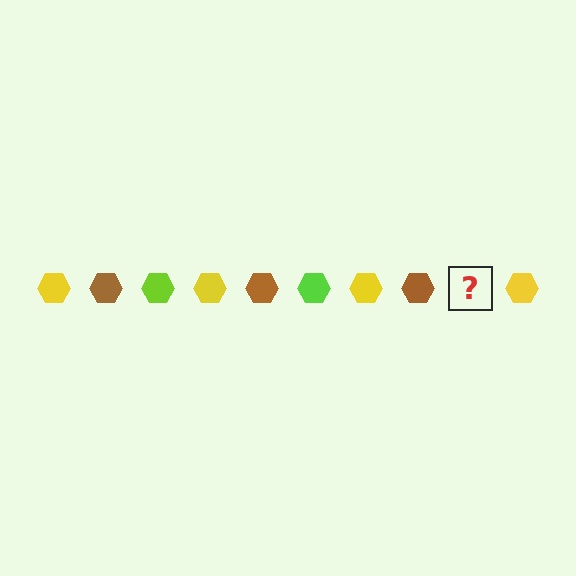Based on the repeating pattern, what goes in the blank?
The blank should be a lime hexagon.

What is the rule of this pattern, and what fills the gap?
The rule is that the pattern cycles through yellow, brown, lime hexagons. The gap should be filled with a lime hexagon.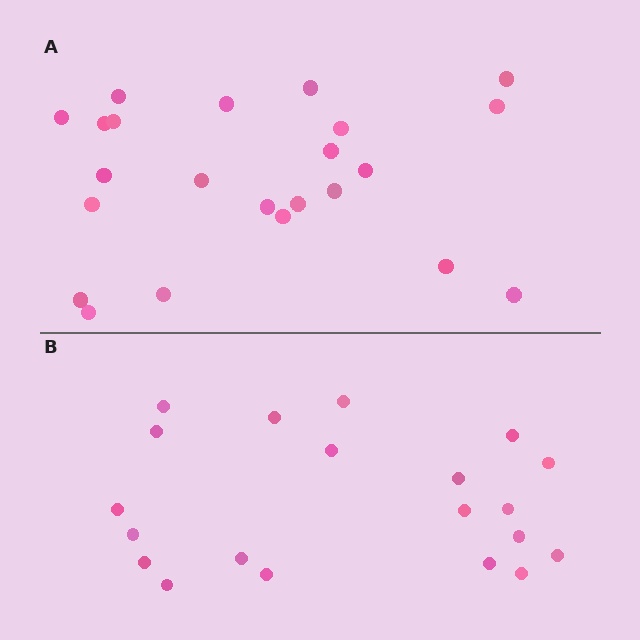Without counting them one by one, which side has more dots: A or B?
Region A (the top region) has more dots.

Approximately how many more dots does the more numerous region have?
Region A has just a few more — roughly 2 or 3 more dots than region B.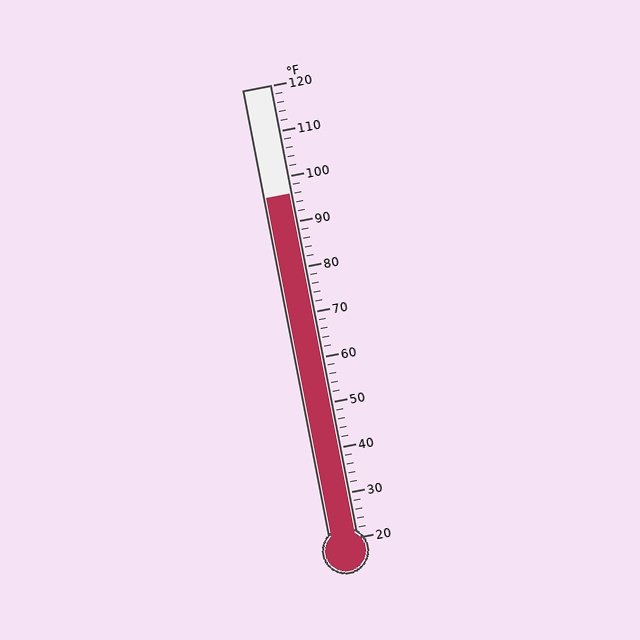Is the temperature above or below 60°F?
The temperature is above 60°F.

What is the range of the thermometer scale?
The thermometer scale ranges from 20°F to 120°F.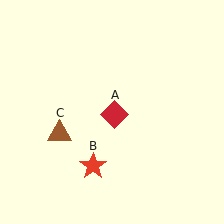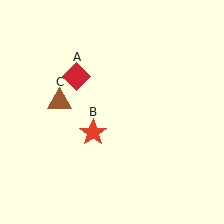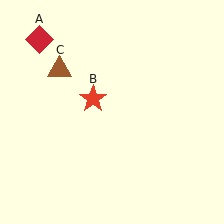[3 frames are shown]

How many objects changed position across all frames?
3 objects changed position: red diamond (object A), red star (object B), brown triangle (object C).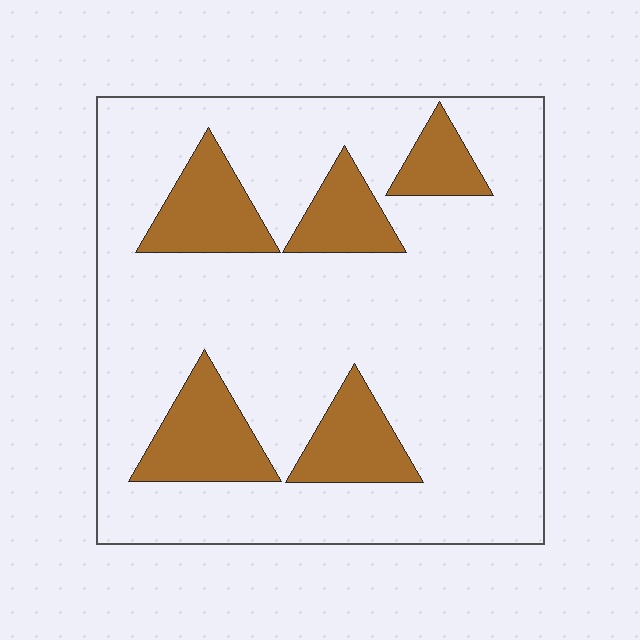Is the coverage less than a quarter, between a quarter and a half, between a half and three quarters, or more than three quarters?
Less than a quarter.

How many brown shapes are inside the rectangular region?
5.